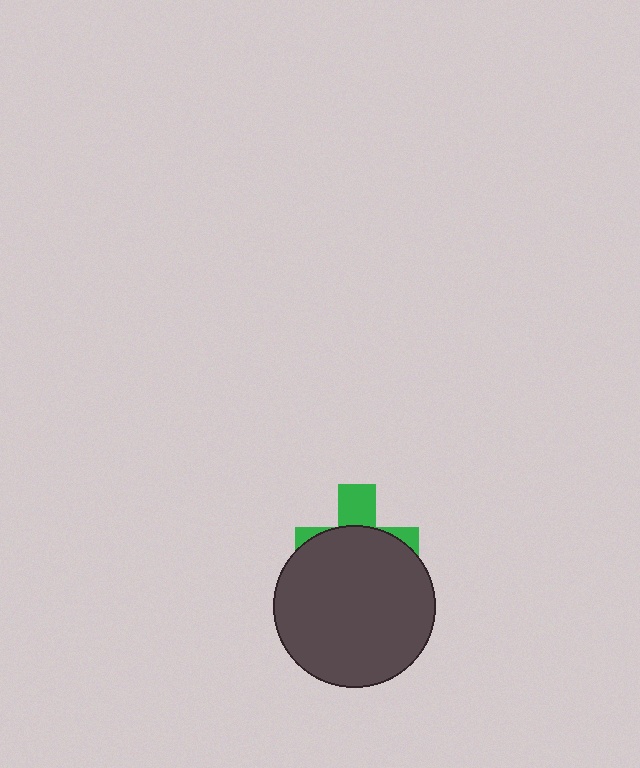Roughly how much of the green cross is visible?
A small part of it is visible (roughly 31%).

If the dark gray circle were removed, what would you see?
You would see the complete green cross.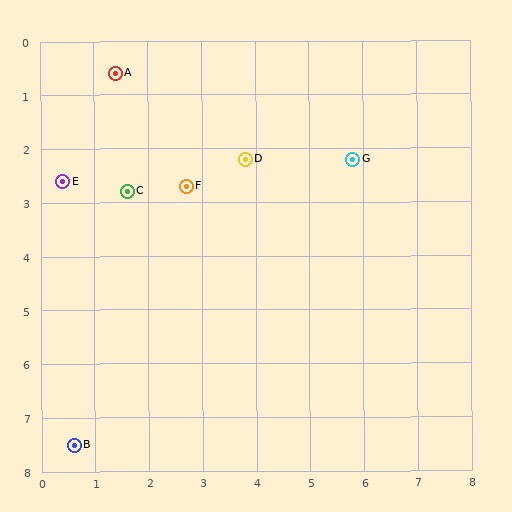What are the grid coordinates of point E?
Point E is at approximately (0.4, 2.6).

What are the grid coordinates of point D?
Point D is at approximately (3.8, 2.2).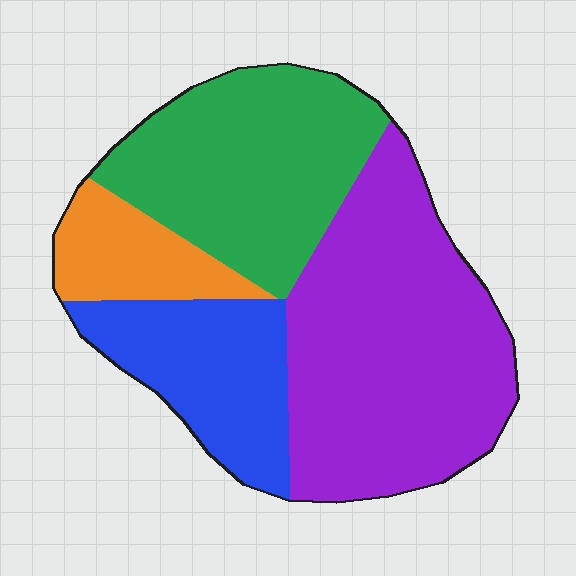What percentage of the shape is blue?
Blue covers about 20% of the shape.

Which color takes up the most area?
Purple, at roughly 40%.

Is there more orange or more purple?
Purple.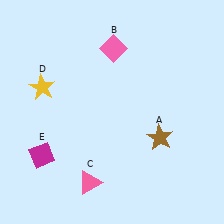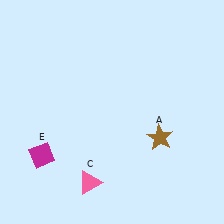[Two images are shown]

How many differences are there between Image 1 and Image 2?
There are 2 differences between the two images.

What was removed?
The pink diamond (B), the yellow star (D) were removed in Image 2.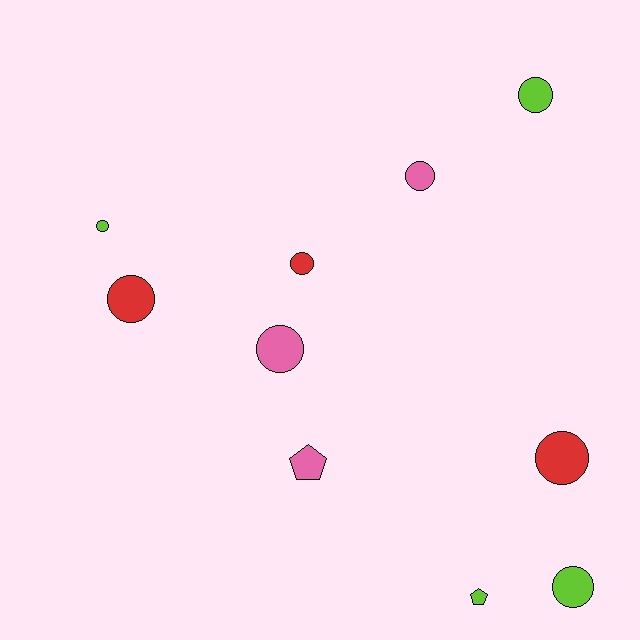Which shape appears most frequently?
Circle, with 8 objects.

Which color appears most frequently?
Lime, with 4 objects.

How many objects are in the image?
There are 10 objects.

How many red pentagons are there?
There are no red pentagons.